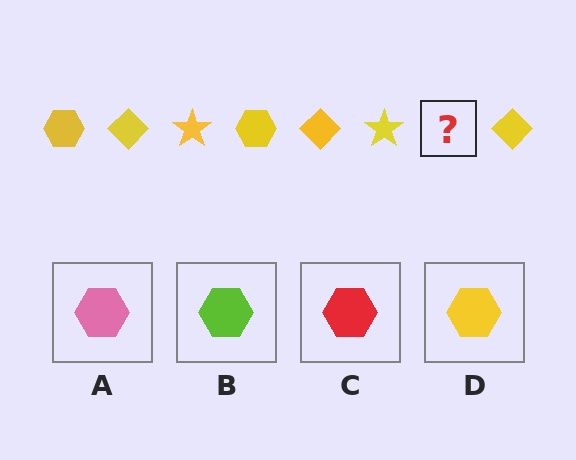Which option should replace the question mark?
Option D.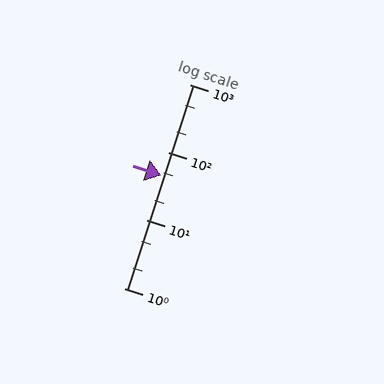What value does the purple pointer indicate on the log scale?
The pointer indicates approximately 46.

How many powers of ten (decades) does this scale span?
The scale spans 3 decades, from 1 to 1000.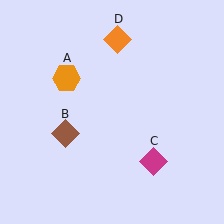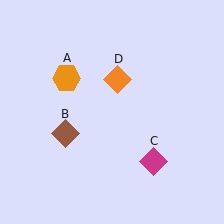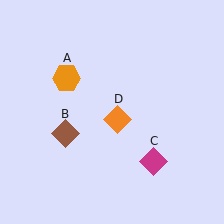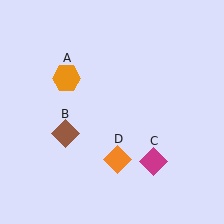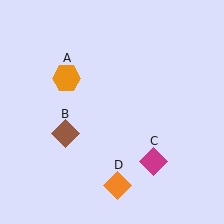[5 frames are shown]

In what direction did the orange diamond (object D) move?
The orange diamond (object D) moved down.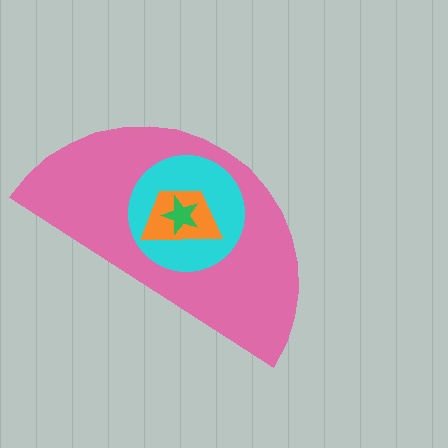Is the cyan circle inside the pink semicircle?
Yes.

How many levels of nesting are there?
4.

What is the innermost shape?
The green star.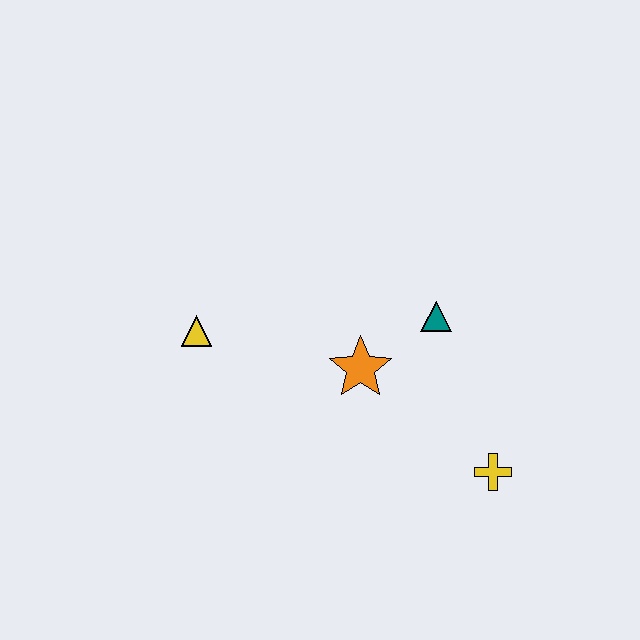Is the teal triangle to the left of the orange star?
No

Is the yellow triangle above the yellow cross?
Yes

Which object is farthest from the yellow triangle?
The yellow cross is farthest from the yellow triangle.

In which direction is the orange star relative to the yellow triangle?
The orange star is to the right of the yellow triangle.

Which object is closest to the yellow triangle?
The orange star is closest to the yellow triangle.